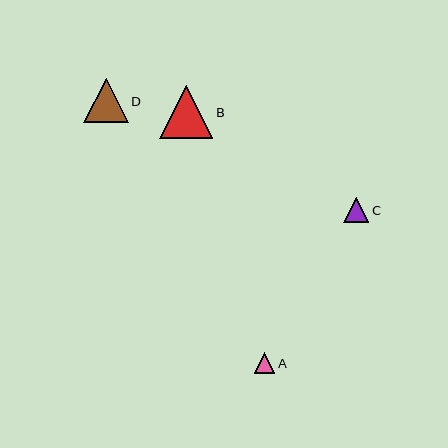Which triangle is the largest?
Triangle B is the largest with a size of approximately 54 pixels.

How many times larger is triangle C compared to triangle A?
Triangle C is approximately 1.2 times the size of triangle A.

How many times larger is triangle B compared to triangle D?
Triangle B is approximately 1.2 times the size of triangle D.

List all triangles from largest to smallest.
From largest to smallest: B, D, C, A.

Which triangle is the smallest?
Triangle A is the smallest with a size of approximately 21 pixels.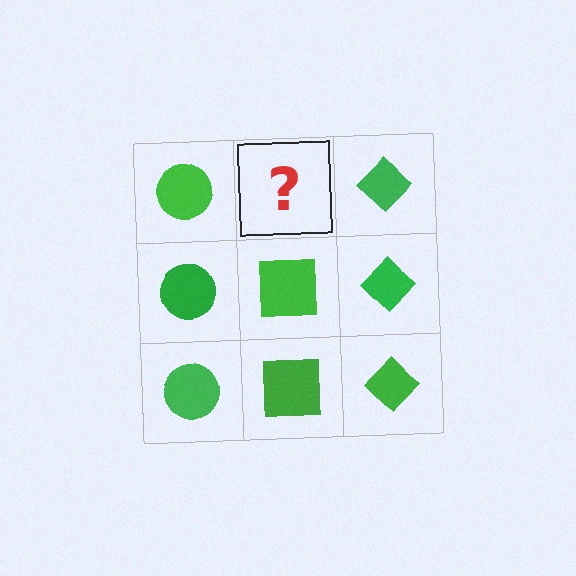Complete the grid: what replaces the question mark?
The question mark should be replaced with a green square.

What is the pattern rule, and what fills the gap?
The rule is that each column has a consistent shape. The gap should be filled with a green square.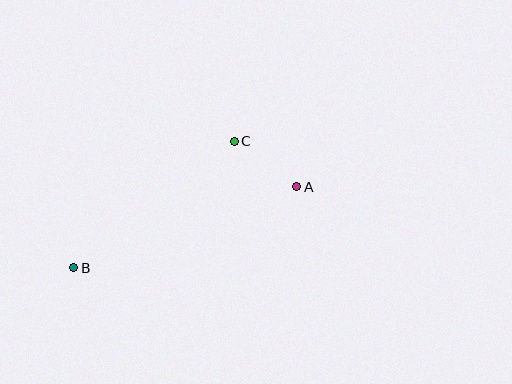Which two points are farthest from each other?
Points A and B are farthest from each other.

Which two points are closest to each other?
Points A and C are closest to each other.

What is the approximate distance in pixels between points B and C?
The distance between B and C is approximately 205 pixels.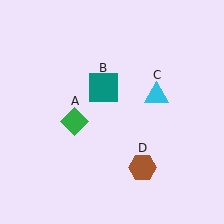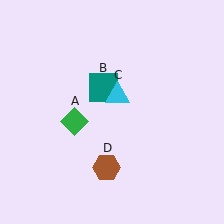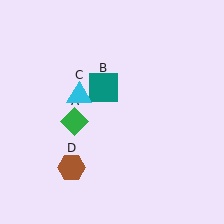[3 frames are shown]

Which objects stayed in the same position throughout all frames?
Green diamond (object A) and teal square (object B) remained stationary.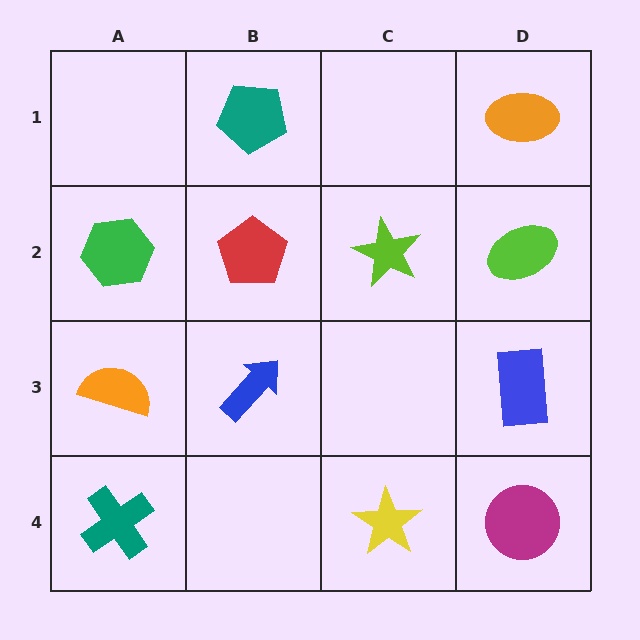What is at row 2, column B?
A red pentagon.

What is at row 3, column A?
An orange semicircle.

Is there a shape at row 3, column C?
No, that cell is empty.